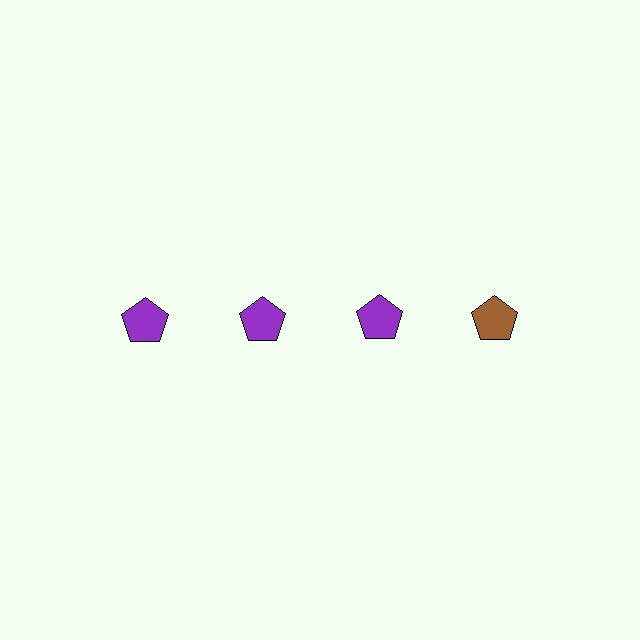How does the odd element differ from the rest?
It has a different color: brown instead of purple.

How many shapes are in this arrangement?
There are 4 shapes arranged in a grid pattern.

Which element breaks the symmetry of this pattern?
The brown pentagon in the top row, second from right column breaks the symmetry. All other shapes are purple pentagons.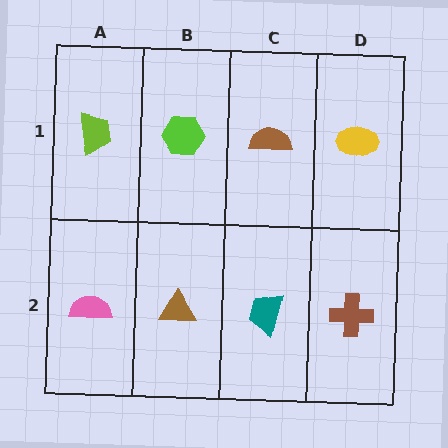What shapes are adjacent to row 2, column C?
A brown semicircle (row 1, column C), a brown triangle (row 2, column B), a brown cross (row 2, column D).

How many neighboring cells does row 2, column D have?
2.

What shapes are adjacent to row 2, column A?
A lime trapezoid (row 1, column A), a brown triangle (row 2, column B).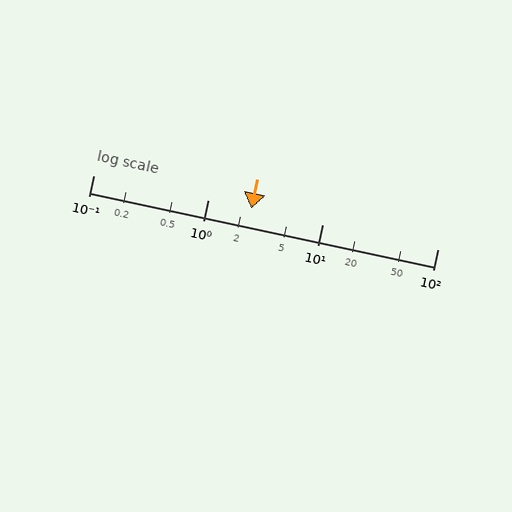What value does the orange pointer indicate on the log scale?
The pointer indicates approximately 2.4.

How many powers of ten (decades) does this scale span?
The scale spans 3 decades, from 0.1 to 100.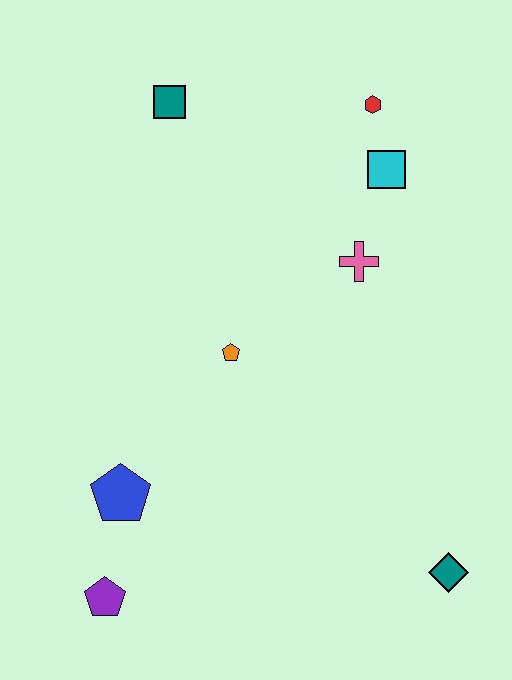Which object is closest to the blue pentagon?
The purple pentagon is closest to the blue pentagon.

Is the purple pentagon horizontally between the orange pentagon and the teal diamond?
No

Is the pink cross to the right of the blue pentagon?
Yes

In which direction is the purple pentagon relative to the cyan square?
The purple pentagon is below the cyan square.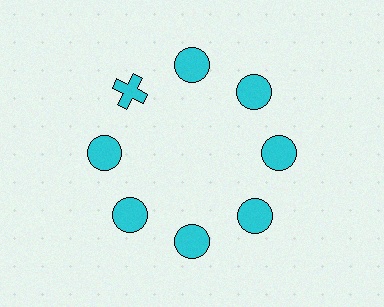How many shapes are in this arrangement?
There are 8 shapes arranged in a ring pattern.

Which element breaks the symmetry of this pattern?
The cyan cross at roughly the 10 o'clock position breaks the symmetry. All other shapes are cyan circles.